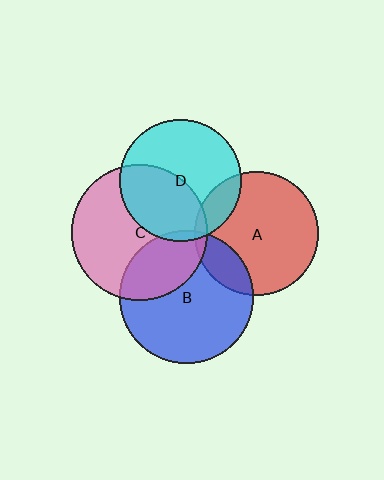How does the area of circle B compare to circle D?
Approximately 1.2 times.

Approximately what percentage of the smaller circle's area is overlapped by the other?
Approximately 5%.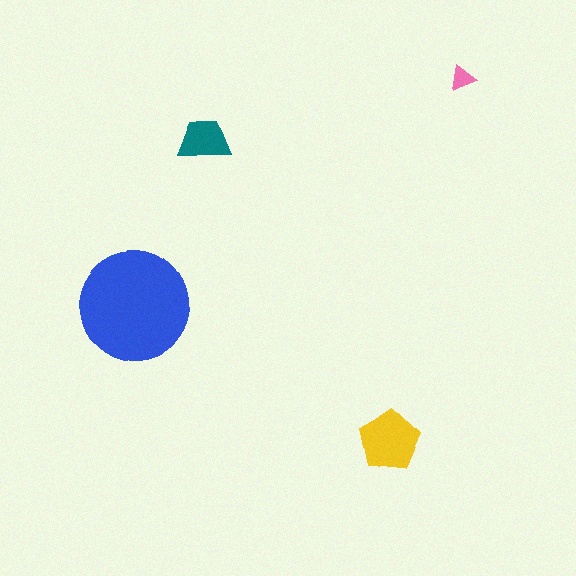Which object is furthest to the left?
The blue circle is leftmost.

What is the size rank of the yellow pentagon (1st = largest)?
2nd.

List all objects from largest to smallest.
The blue circle, the yellow pentagon, the teal trapezoid, the pink triangle.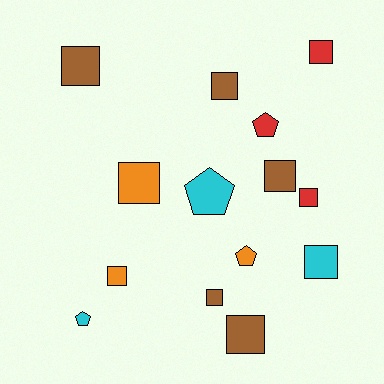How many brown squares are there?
There are 5 brown squares.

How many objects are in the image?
There are 14 objects.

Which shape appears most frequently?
Square, with 10 objects.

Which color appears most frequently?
Brown, with 5 objects.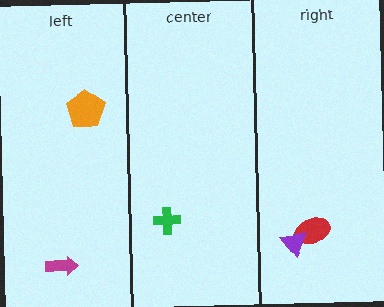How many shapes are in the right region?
2.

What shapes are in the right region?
The red ellipse, the purple triangle.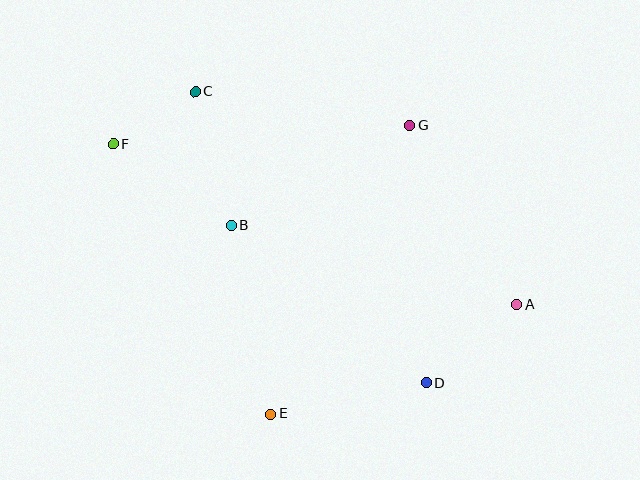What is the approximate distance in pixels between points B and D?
The distance between B and D is approximately 251 pixels.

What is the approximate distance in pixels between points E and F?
The distance between E and F is approximately 312 pixels.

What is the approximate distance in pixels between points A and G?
The distance between A and G is approximately 209 pixels.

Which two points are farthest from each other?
Points A and F are farthest from each other.